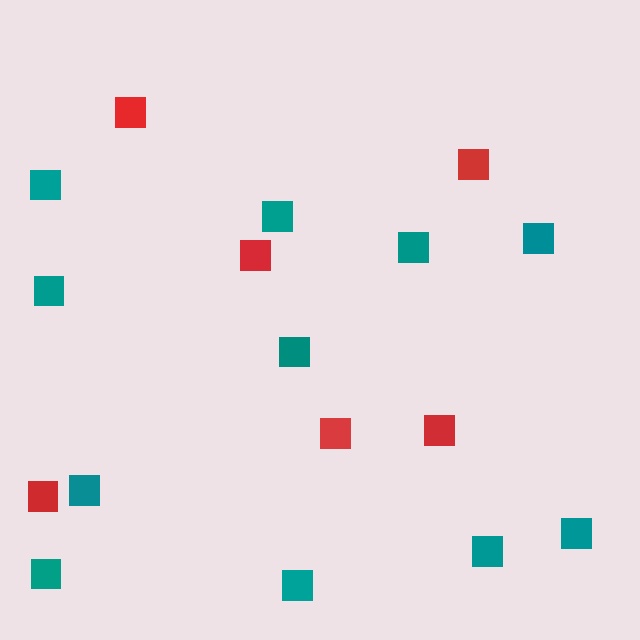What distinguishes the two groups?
There are 2 groups: one group of red squares (6) and one group of teal squares (11).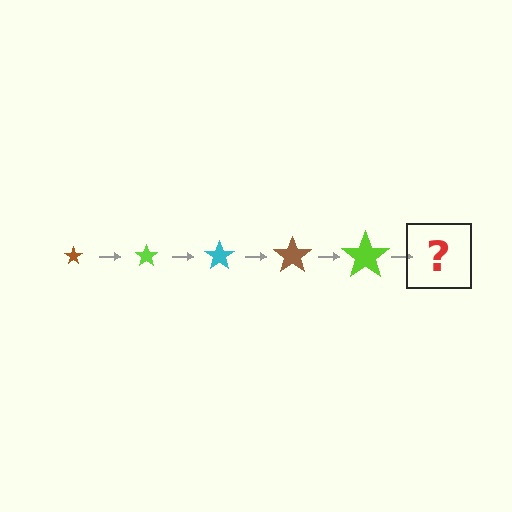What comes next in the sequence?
The next element should be a cyan star, larger than the previous one.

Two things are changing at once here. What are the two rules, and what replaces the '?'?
The two rules are that the star grows larger each step and the color cycles through brown, lime, and cyan. The '?' should be a cyan star, larger than the previous one.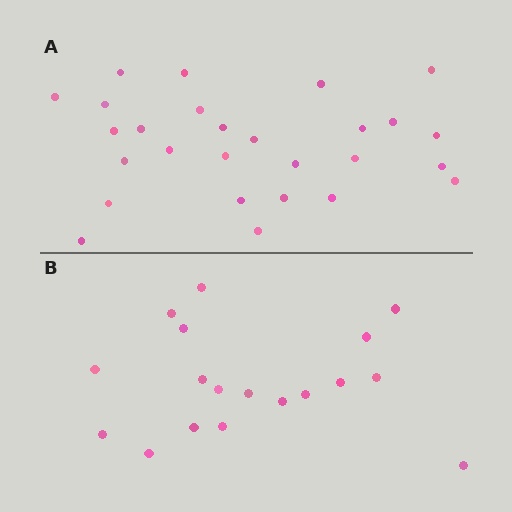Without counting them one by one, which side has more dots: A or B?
Region A (the top region) has more dots.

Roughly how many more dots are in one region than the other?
Region A has roughly 8 or so more dots than region B.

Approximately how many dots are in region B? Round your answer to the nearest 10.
About 20 dots. (The exact count is 18, which rounds to 20.)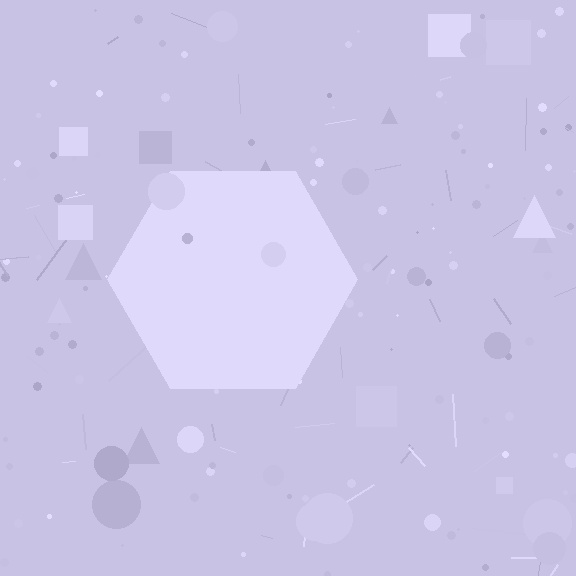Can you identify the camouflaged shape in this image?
The camouflaged shape is a hexagon.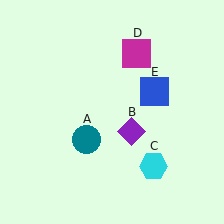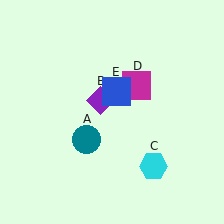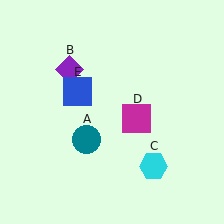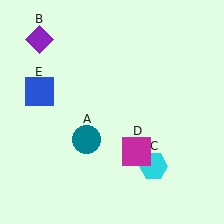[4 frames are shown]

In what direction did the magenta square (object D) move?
The magenta square (object D) moved down.